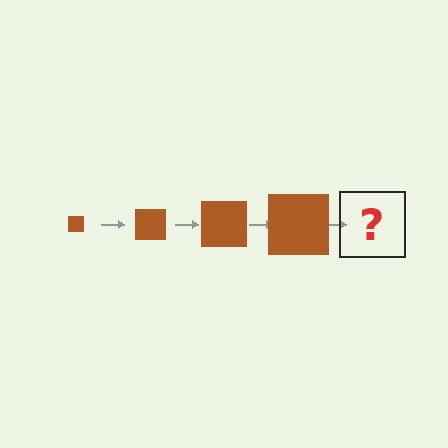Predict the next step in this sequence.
The next step is a brown square, larger than the previous one.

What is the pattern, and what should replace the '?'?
The pattern is that the square gets progressively larger each step. The '?' should be a brown square, larger than the previous one.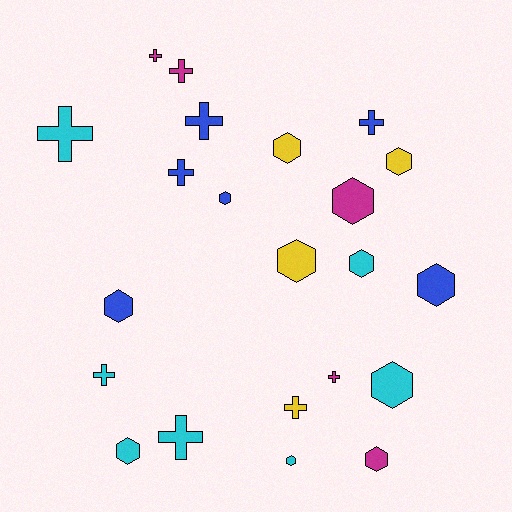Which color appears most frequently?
Cyan, with 7 objects.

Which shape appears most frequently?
Hexagon, with 12 objects.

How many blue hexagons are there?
There are 3 blue hexagons.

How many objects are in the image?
There are 22 objects.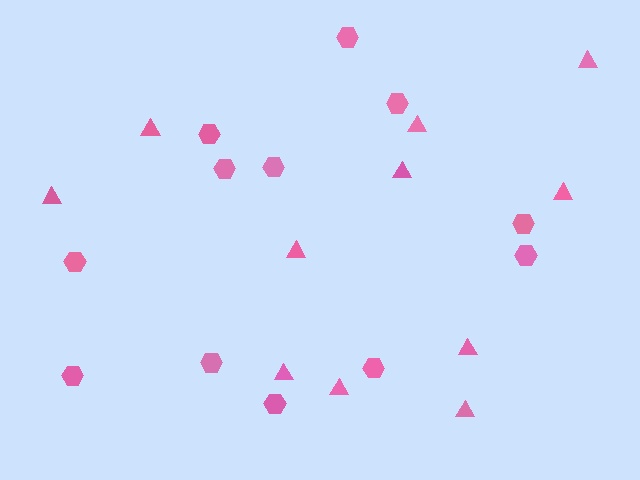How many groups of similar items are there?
There are 2 groups: one group of hexagons (12) and one group of triangles (11).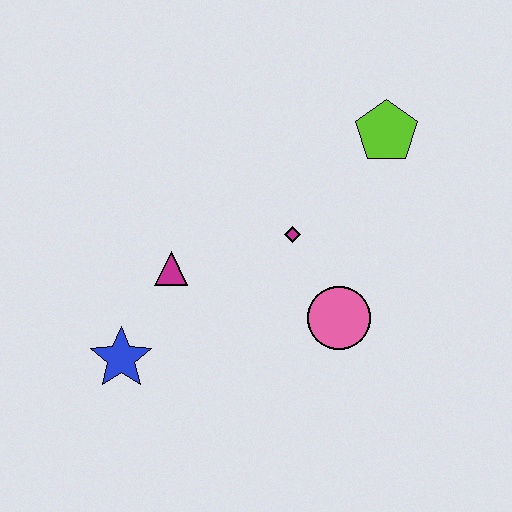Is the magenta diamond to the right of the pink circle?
No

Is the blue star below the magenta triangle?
Yes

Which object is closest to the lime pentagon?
The magenta diamond is closest to the lime pentagon.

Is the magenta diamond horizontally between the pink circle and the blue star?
Yes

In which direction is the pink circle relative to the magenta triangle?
The pink circle is to the right of the magenta triangle.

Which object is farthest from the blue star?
The lime pentagon is farthest from the blue star.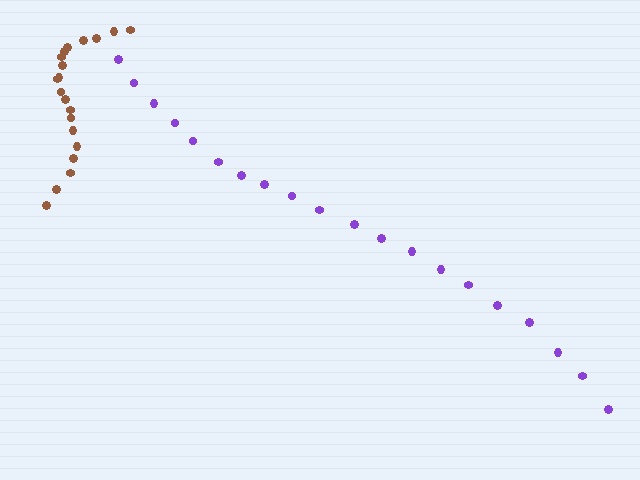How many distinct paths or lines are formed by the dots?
There are 2 distinct paths.